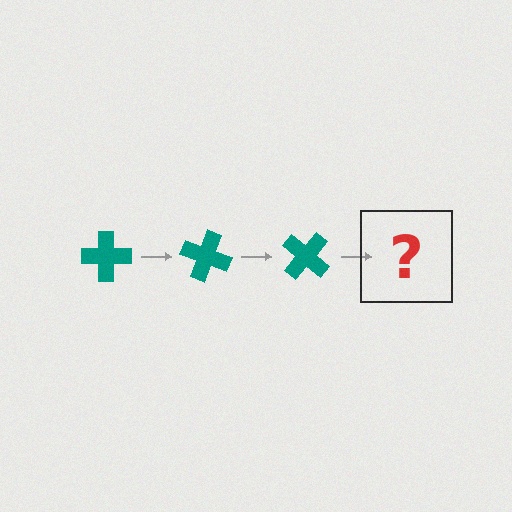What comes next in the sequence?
The next element should be a teal cross rotated 60 degrees.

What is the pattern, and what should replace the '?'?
The pattern is that the cross rotates 20 degrees each step. The '?' should be a teal cross rotated 60 degrees.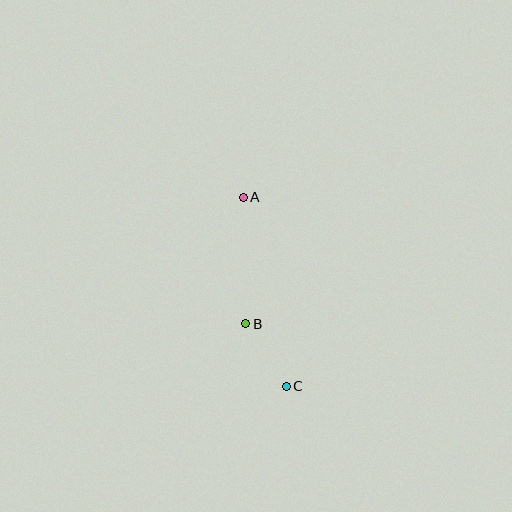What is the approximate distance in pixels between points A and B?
The distance between A and B is approximately 127 pixels.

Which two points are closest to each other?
Points B and C are closest to each other.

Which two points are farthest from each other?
Points A and C are farthest from each other.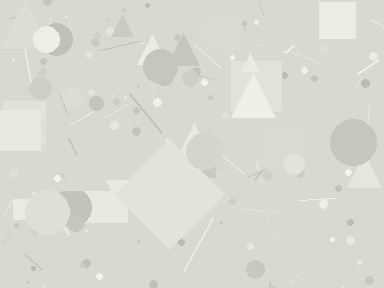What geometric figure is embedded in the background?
A diamond is embedded in the background.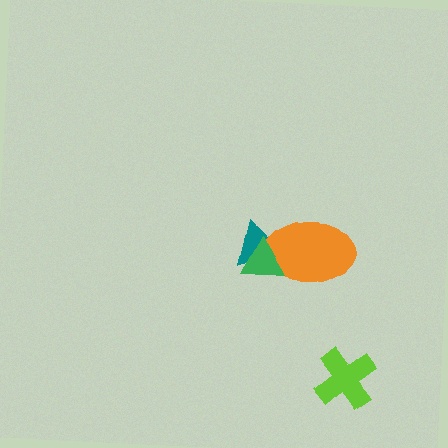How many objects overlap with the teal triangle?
2 objects overlap with the teal triangle.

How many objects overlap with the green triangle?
2 objects overlap with the green triangle.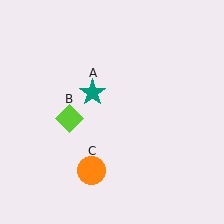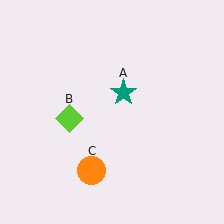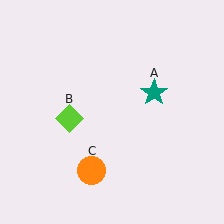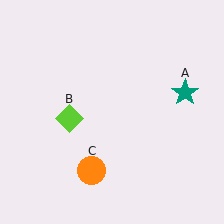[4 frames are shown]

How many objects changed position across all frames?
1 object changed position: teal star (object A).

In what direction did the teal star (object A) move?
The teal star (object A) moved right.